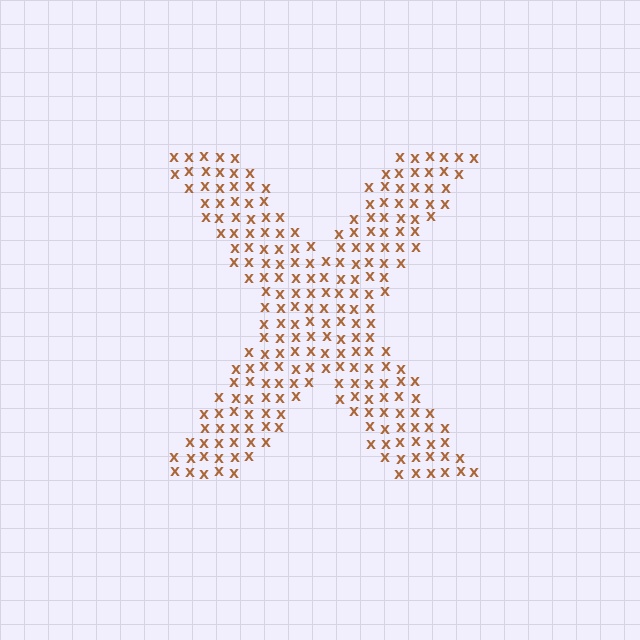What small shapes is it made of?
It is made of small letter X's.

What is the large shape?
The large shape is the letter X.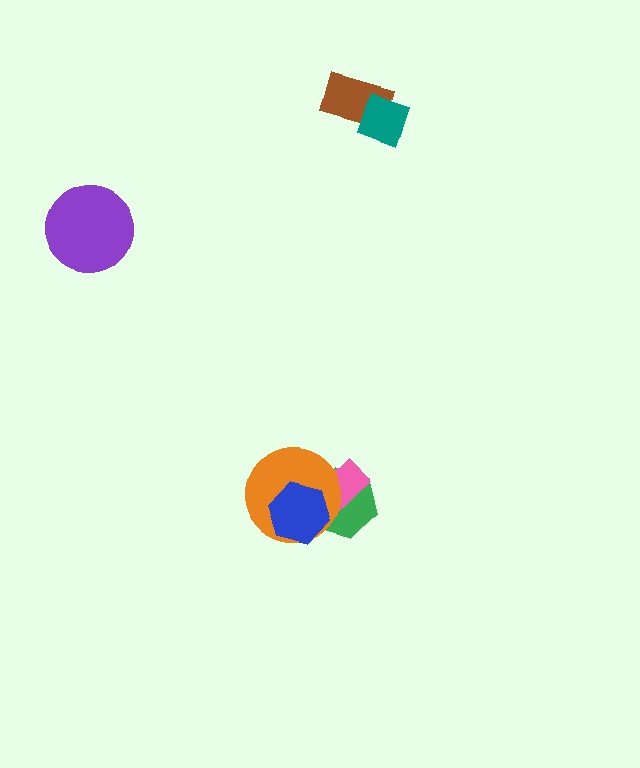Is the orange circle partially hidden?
Yes, it is partially covered by another shape.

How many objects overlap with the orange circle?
3 objects overlap with the orange circle.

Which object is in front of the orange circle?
The blue hexagon is in front of the orange circle.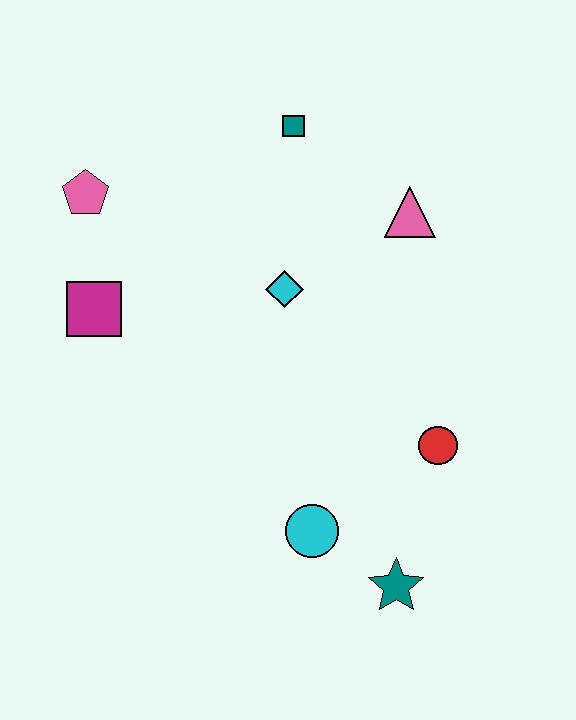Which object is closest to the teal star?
The cyan circle is closest to the teal star.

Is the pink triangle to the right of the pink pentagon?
Yes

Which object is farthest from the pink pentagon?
The teal star is farthest from the pink pentagon.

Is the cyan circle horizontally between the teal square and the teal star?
Yes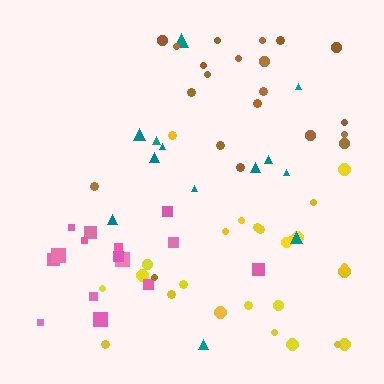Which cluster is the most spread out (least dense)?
Teal.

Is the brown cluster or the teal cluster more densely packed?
Brown.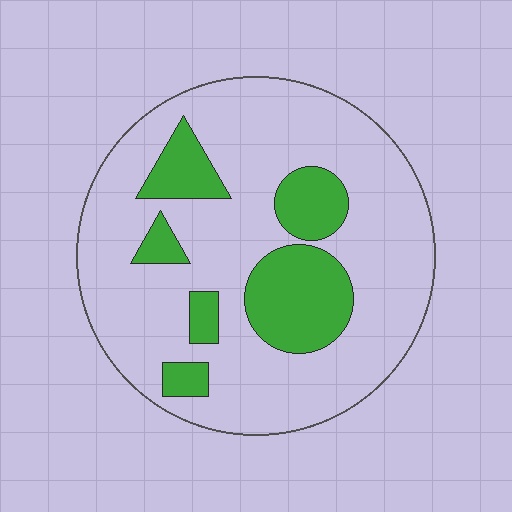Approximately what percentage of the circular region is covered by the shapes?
Approximately 25%.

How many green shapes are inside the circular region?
6.